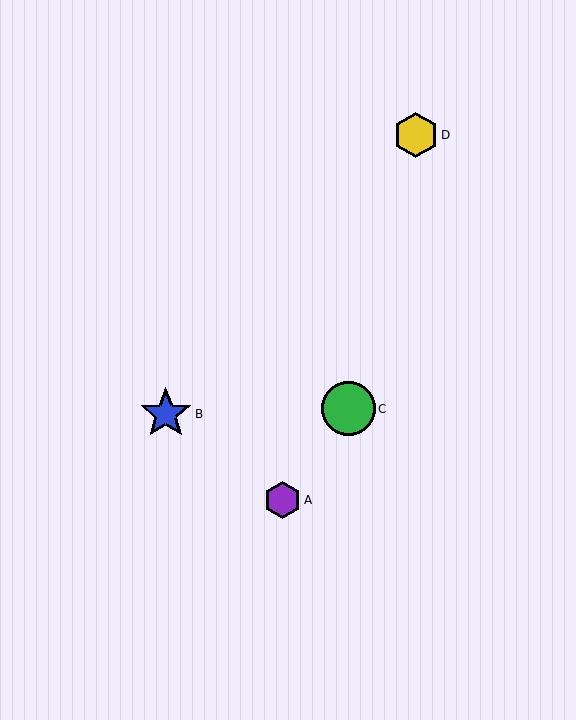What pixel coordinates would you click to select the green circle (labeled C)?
Click at (348, 409) to select the green circle C.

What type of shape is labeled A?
Shape A is a purple hexagon.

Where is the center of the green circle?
The center of the green circle is at (348, 409).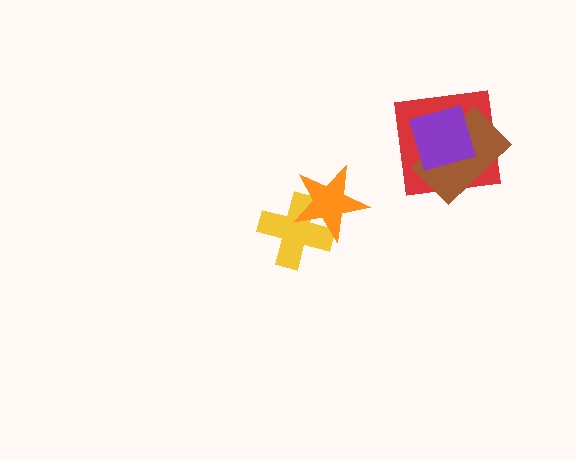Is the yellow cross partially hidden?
Yes, it is partially covered by another shape.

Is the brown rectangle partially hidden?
Yes, it is partially covered by another shape.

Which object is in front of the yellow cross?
The orange star is in front of the yellow cross.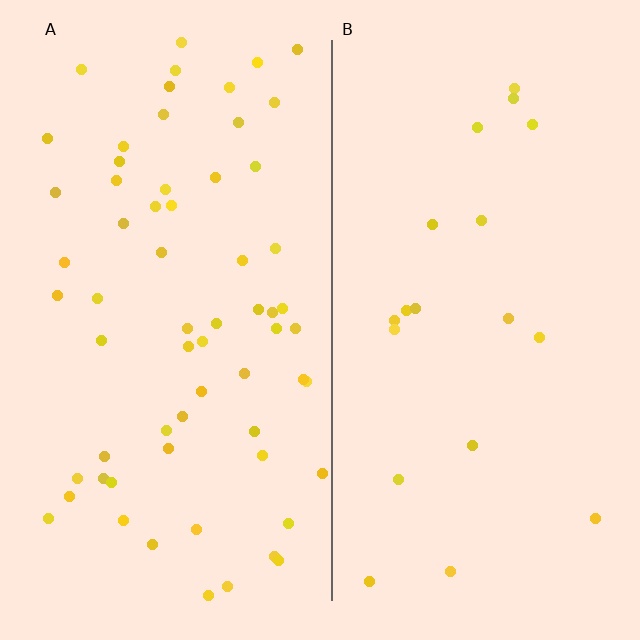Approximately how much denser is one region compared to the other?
Approximately 3.3× — region A over region B.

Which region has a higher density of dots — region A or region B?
A (the left).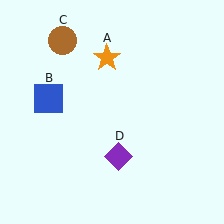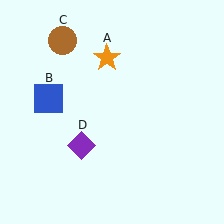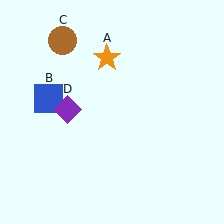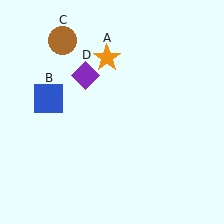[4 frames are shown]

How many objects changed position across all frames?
1 object changed position: purple diamond (object D).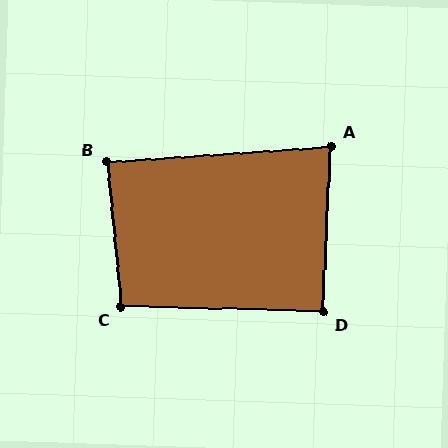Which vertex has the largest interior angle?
C, at approximately 97 degrees.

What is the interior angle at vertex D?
Approximately 92 degrees (approximately right).